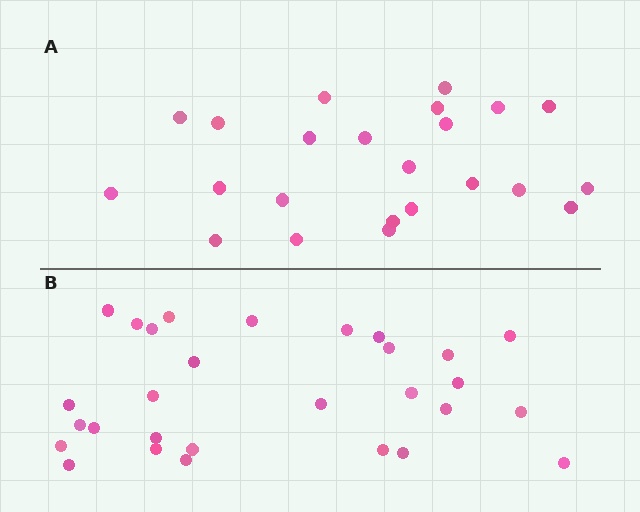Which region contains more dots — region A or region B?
Region B (the bottom region) has more dots.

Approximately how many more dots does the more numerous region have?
Region B has about 6 more dots than region A.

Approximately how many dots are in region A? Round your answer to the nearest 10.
About 20 dots. (The exact count is 23, which rounds to 20.)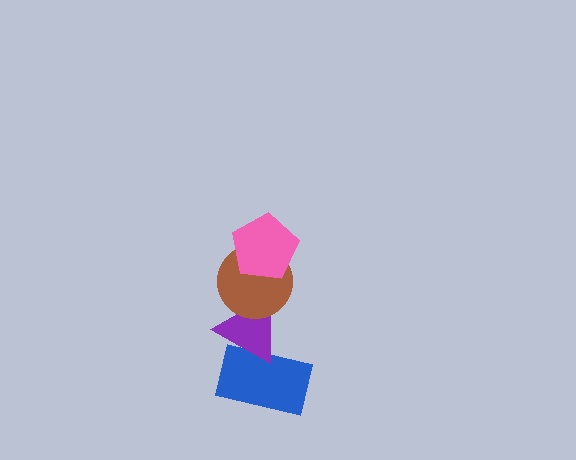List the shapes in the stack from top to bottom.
From top to bottom: the pink pentagon, the brown circle, the purple triangle, the blue rectangle.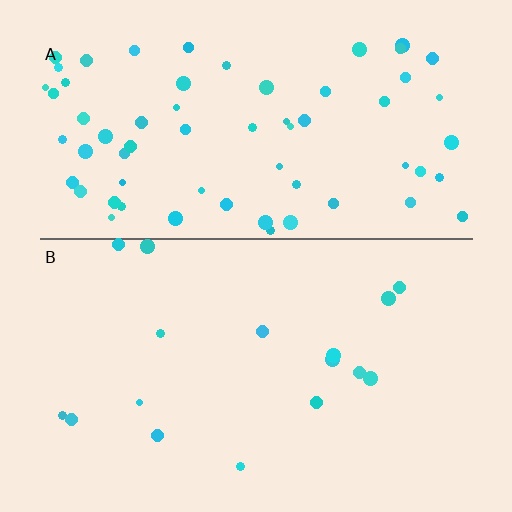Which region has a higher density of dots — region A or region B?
A (the top).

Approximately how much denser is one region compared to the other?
Approximately 3.9× — region A over region B.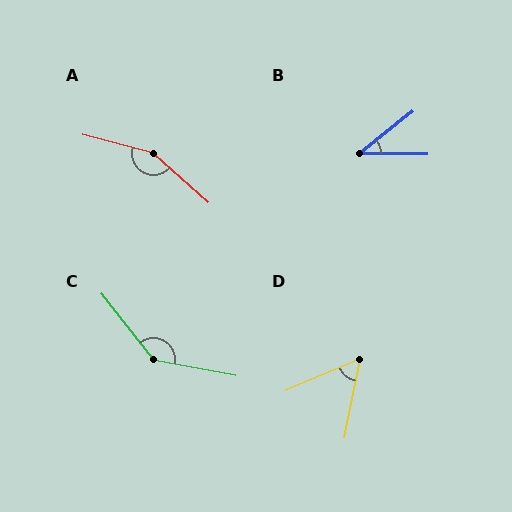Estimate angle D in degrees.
Approximately 56 degrees.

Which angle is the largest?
A, at approximately 153 degrees.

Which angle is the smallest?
B, at approximately 39 degrees.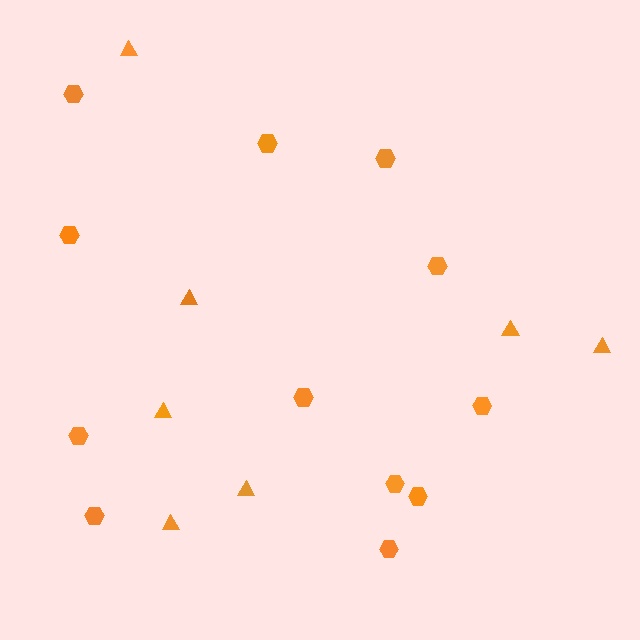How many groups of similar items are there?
There are 2 groups: one group of triangles (7) and one group of hexagons (12).